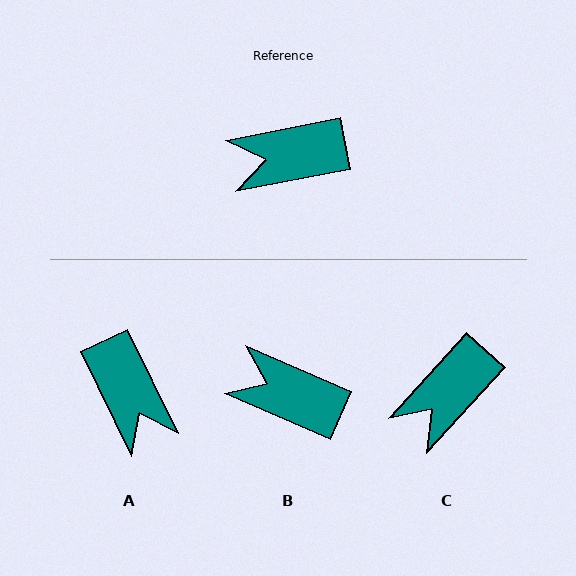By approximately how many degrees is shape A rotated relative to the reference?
Approximately 105 degrees counter-clockwise.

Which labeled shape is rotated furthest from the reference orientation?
A, about 105 degrees away.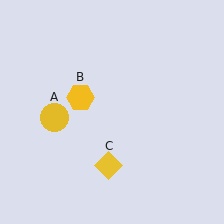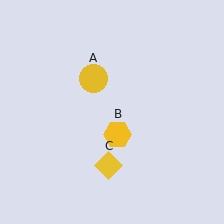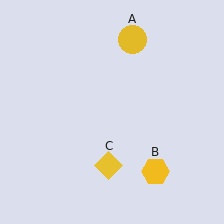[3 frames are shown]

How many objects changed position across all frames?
2 objects changed position: yellow circle (object A), yellow hexagon (object B).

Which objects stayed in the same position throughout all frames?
Yellow diamond (object C) remained stationary.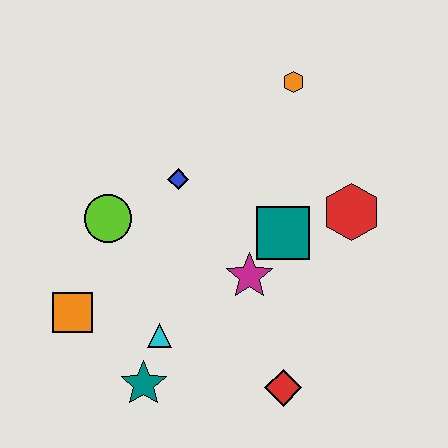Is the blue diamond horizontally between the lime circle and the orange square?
No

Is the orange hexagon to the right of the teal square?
Yes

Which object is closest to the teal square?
The magenta star is closest to the teal square.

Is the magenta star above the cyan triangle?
Yes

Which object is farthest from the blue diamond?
The red diamond is farthest from the blue diamond.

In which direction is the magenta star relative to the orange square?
The magenta star is to the right of the orange square.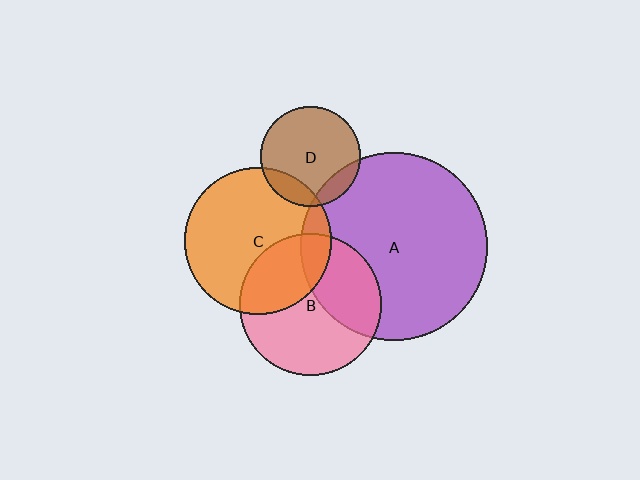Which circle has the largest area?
Circle A (purple).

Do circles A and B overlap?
Yes.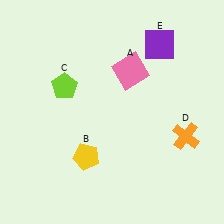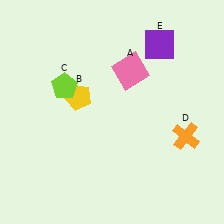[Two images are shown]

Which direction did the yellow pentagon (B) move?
The yellow pentagon (B) moved up.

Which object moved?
The yellow pentagon (B) moved up.